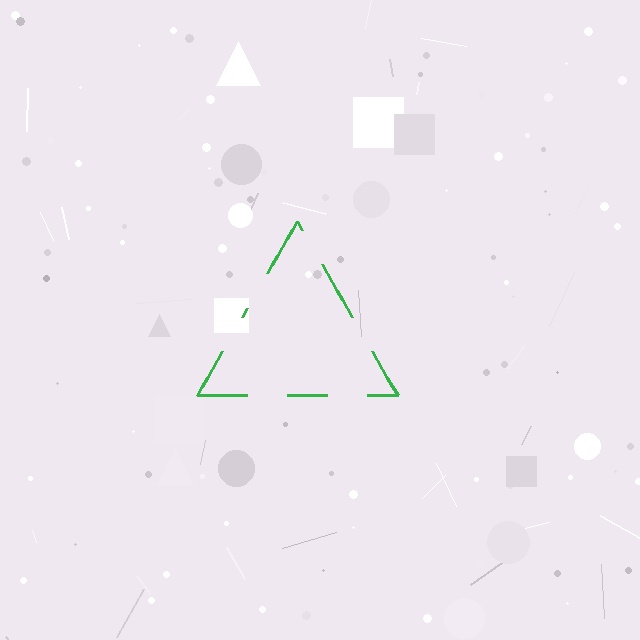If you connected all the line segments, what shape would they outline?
They would outline a triangle.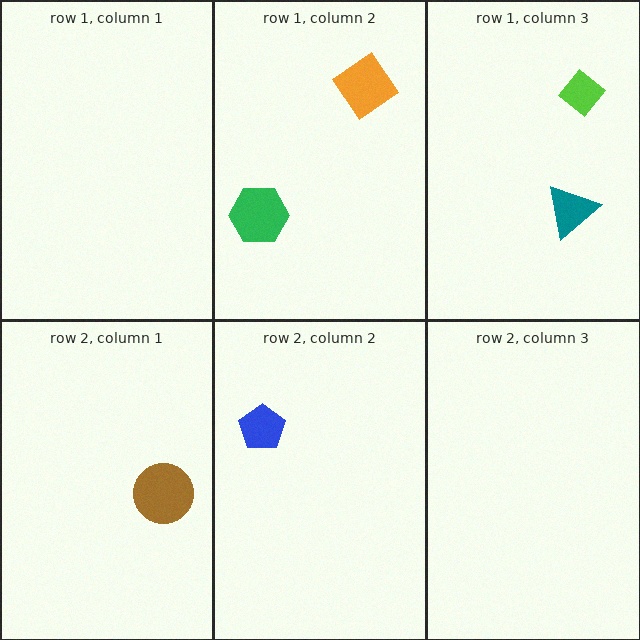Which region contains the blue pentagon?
The row 2, column 2 region.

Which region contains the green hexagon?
The row 1, column 2 region.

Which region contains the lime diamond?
The row 1, column 3 region.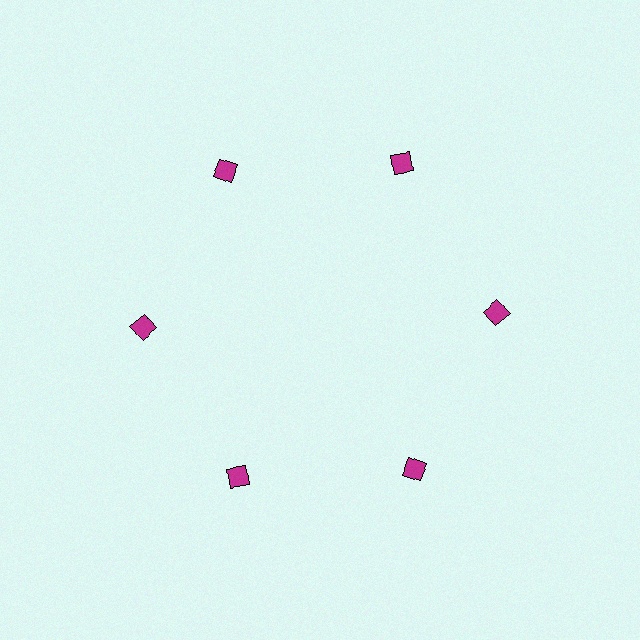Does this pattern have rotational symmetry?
Yes, this pattern has 6-fold rotational symmetry. It looks the same after rotating 60 degrees around the center.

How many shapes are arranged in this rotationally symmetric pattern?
There are 6 shapes, arranged in 6 groups of 1.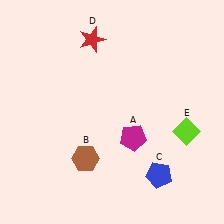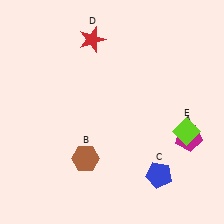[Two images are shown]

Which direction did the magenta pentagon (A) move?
The magenta pentagon (A) moved right.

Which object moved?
The magenta pentagon (A) moved right.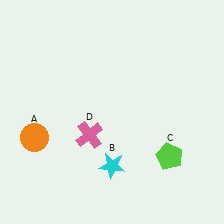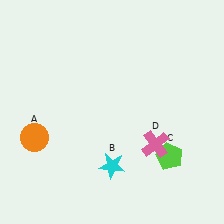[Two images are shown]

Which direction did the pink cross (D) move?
The pink cross (D) moved right.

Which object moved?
The pink cross (D) moved right.